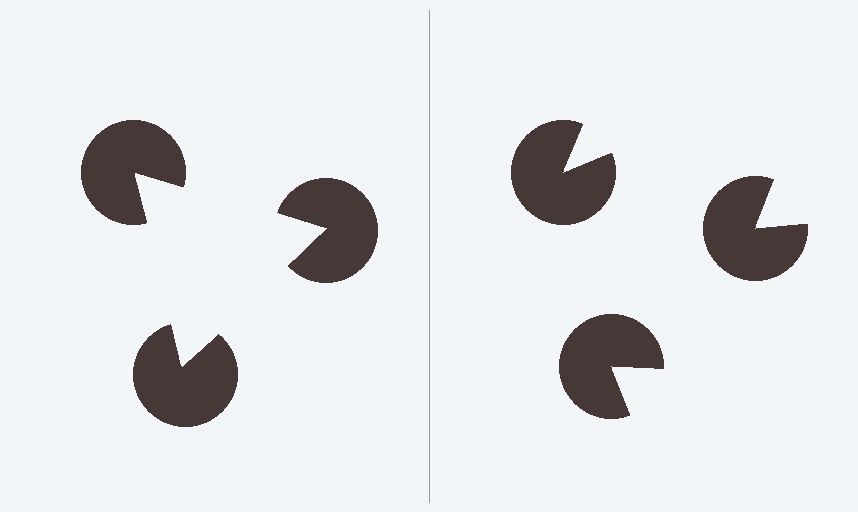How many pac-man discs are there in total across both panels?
6 — 3 on each side.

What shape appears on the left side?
An illusory triangle.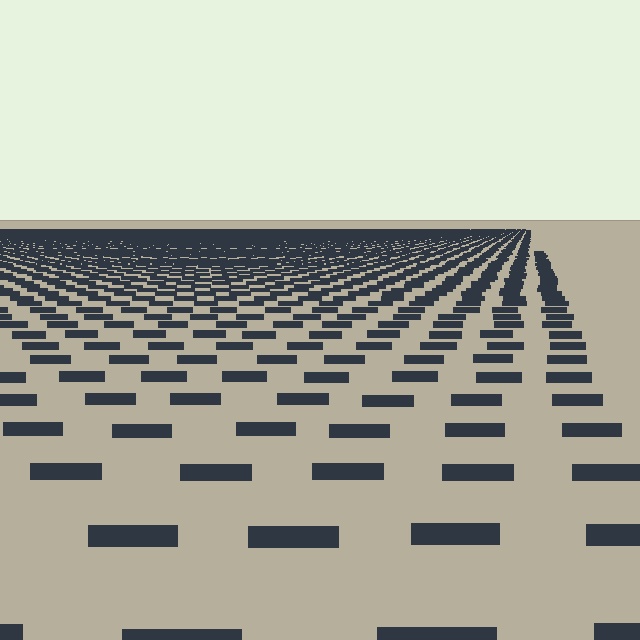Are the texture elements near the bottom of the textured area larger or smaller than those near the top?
Larger. Near the bottom, elements are closer to the viewer and appear at a bigger on-screen size.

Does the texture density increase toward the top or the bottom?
Density increases toward the top.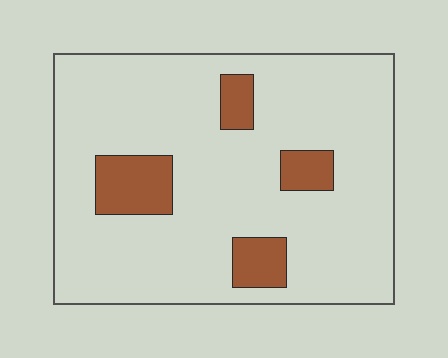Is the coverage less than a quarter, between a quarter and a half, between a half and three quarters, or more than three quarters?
Less than a quarter.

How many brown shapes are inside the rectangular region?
4.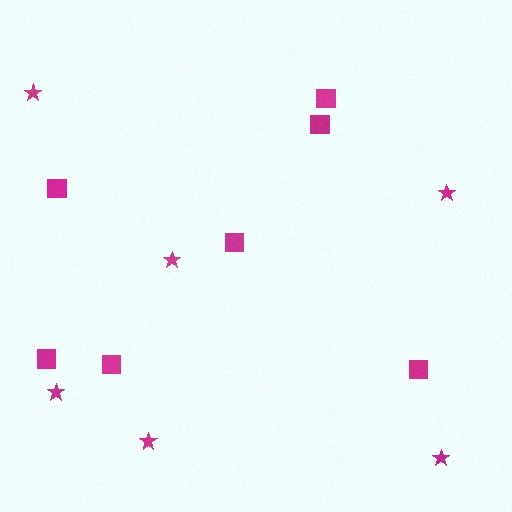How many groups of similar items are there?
There are 2 groups: one group of stars (6) and one group of squares (7).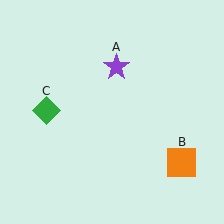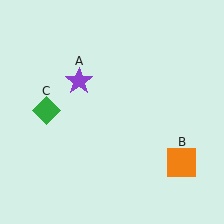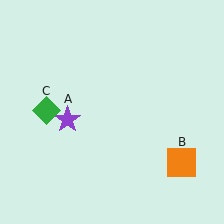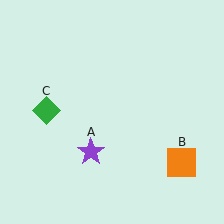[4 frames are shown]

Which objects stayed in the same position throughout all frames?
Orange square (object B) and green diamond (object C) remained stationary.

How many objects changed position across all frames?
1 object changed position: purple star (object A).